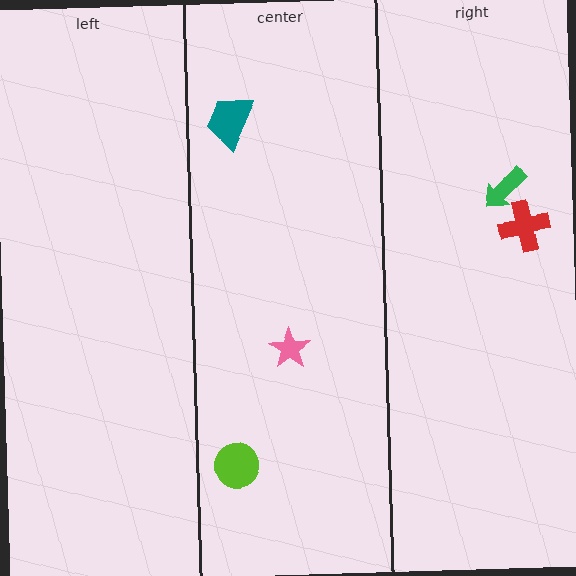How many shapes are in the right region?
2.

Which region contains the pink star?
The center region.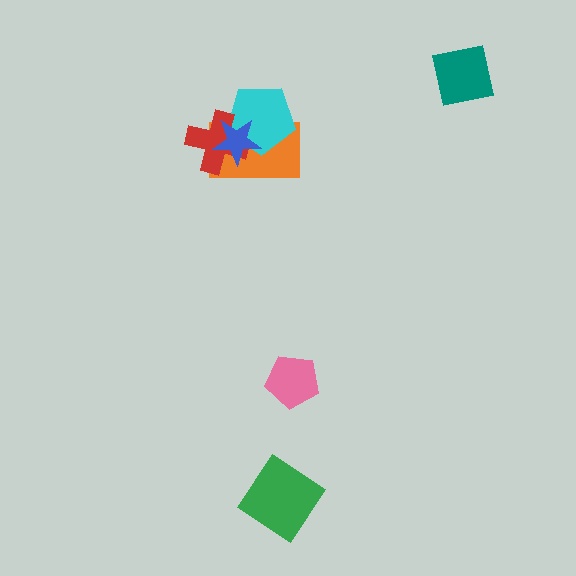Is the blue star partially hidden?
No, no other shape covers it.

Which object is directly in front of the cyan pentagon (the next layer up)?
The red cross is directly in front of the cyan pentagon.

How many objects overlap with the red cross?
3 objects overlap with the red cross.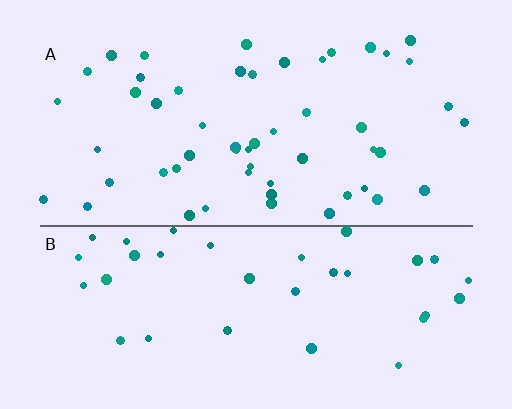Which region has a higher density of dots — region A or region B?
A (the top).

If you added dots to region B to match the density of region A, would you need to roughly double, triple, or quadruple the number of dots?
Approximately double.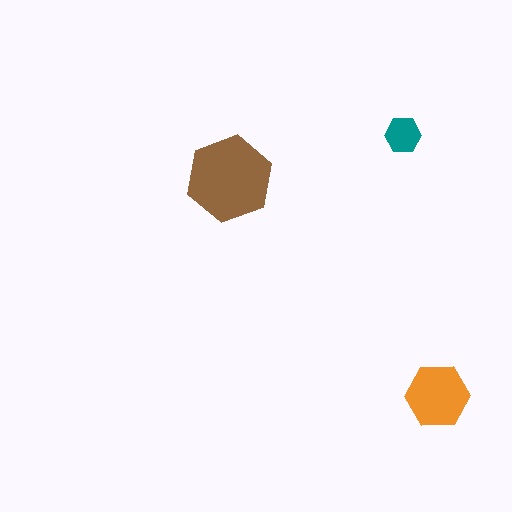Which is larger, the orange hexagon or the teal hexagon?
The orange one.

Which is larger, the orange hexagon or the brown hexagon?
The brown one.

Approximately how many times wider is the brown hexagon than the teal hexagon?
About 2.5 times wider.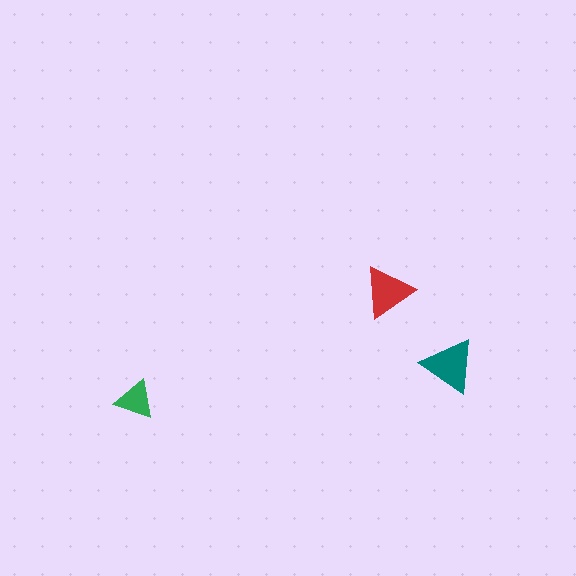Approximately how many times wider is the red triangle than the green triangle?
About 1.5 times wider.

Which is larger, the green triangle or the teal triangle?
The teal one.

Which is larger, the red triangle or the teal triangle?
The teal one.